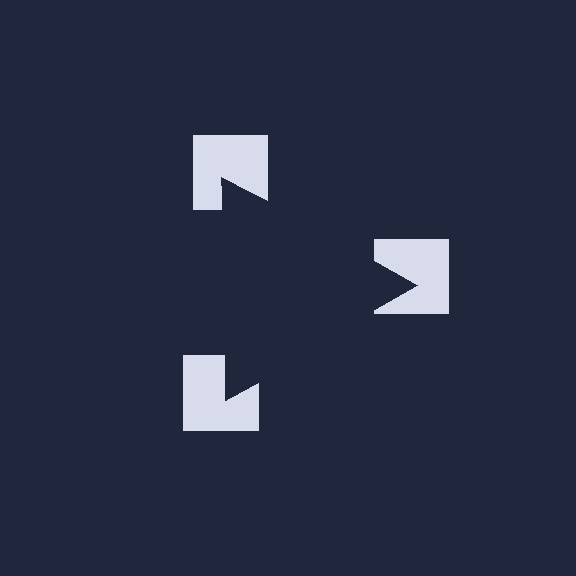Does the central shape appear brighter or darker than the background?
It typically appears slightly darker than the background, even though no actual brightness change is drawn.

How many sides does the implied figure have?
3 sides.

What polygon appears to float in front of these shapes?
An illusory triangle — its edges are inferred from the aligned wedge cuts in the notched squares, not physically drawn.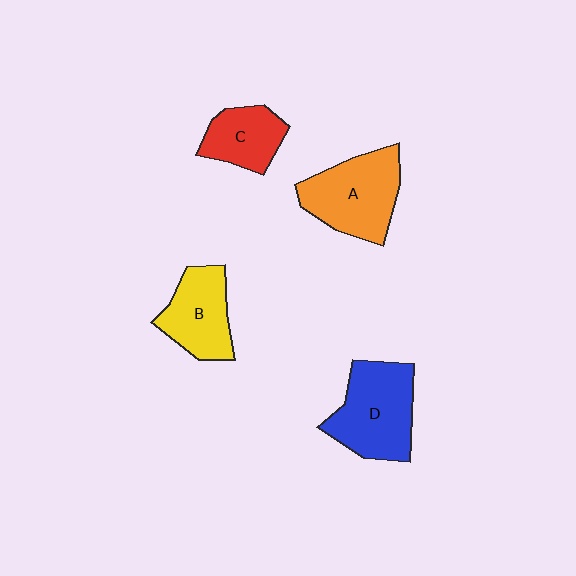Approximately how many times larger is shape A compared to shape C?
Approximately 1.6 times.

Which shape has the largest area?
Shape D (blue).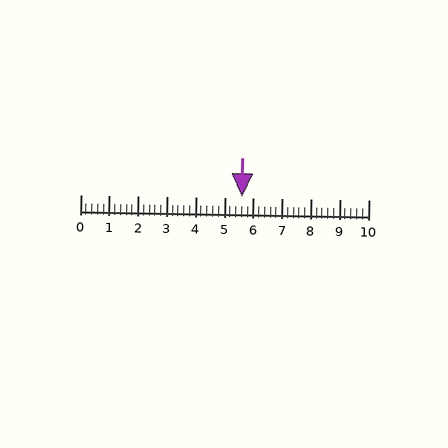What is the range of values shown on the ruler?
The ruler shows values from 0 to 10.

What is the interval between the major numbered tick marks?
The major tick marks are spaced 1 units apart.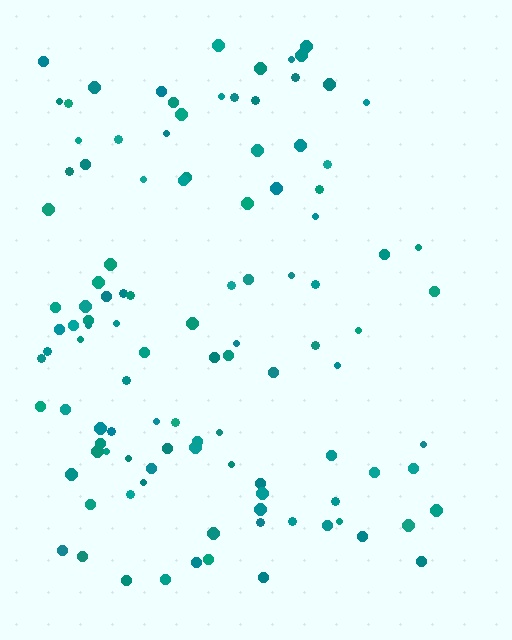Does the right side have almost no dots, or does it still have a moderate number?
Still a moderate number, just noticeably fewer than the left.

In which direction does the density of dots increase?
From right to left, with the left side densest.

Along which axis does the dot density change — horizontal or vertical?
Horizontal.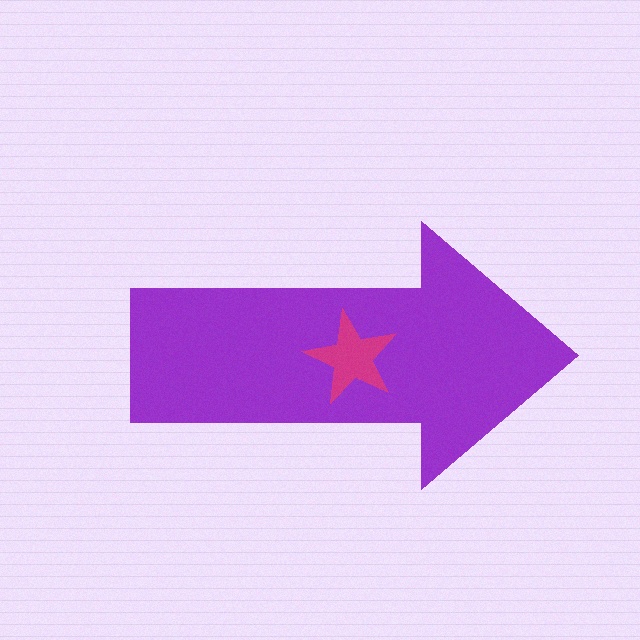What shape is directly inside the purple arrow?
The magenta star.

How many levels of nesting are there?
2.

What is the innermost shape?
The magenta star.